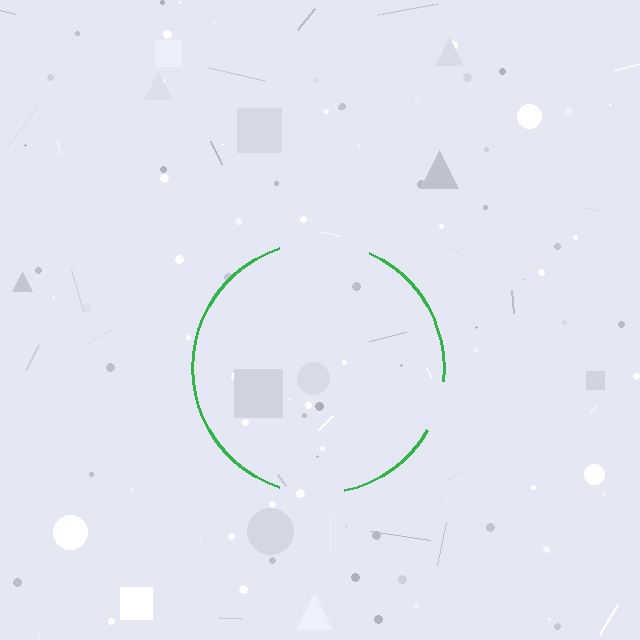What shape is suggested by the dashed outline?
The dashed outline suggests a circle.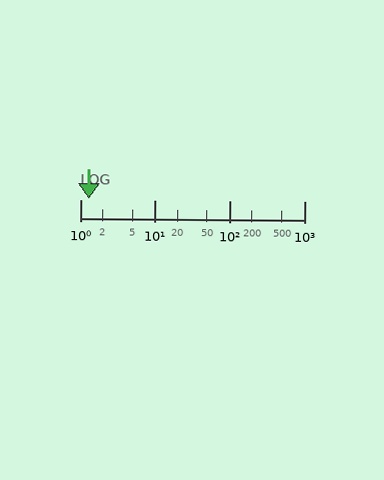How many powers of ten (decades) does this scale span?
The scale spans 3 decades, from 1 to 1000.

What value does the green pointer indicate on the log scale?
The pointer indicates approximately 1.3.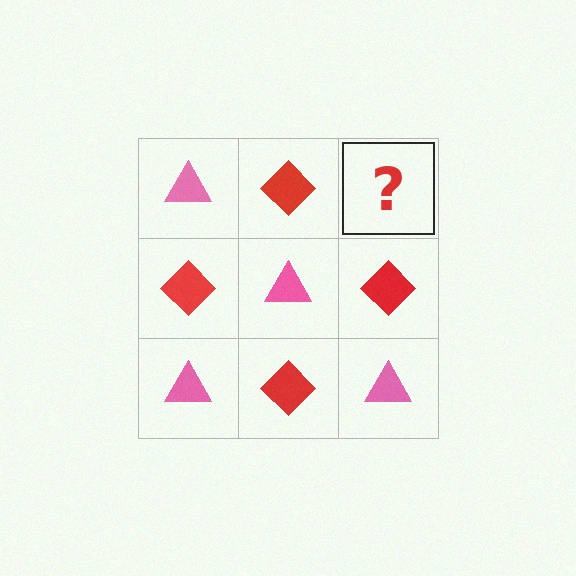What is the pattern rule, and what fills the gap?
The rule is that it alternates pink triangle and red diamond in a checkerboard pattern. The gap should be filled with a pink triangle.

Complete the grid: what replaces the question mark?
The question mark should be replaced with a pink triangle.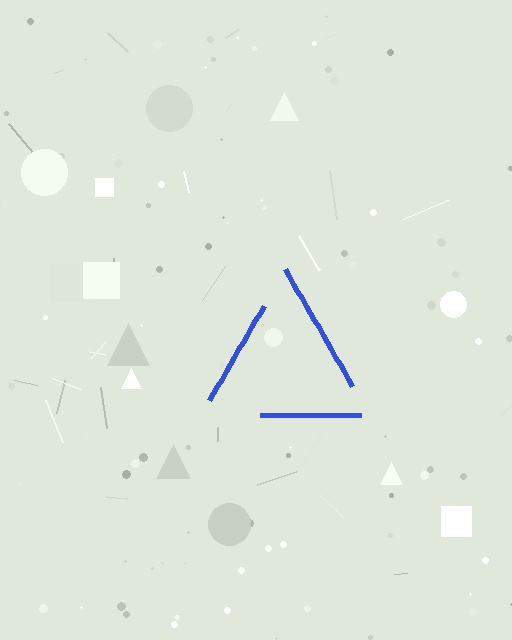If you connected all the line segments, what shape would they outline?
They would outline a triangle.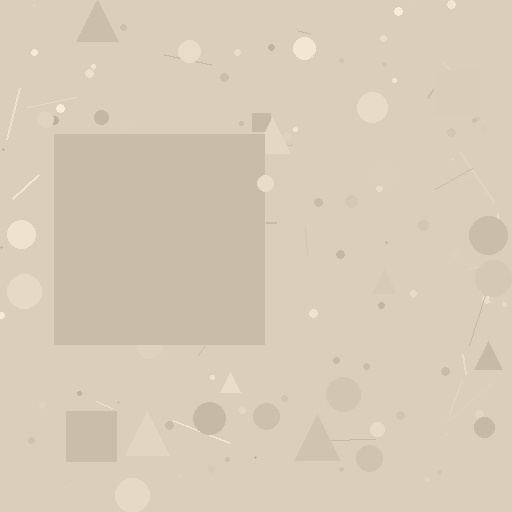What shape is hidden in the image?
A square is hidden in the image.